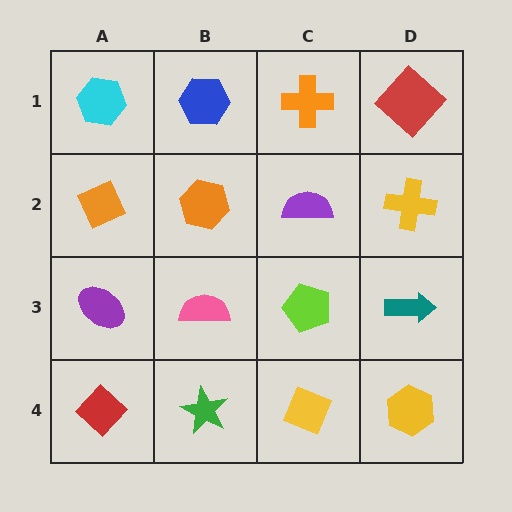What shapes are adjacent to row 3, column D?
A yellow cross (row 2, column D), a yellow hexagon (row 4, column D), a lime pentagon (row 3, column C).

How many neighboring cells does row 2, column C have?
4.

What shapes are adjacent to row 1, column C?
A purple semicircle (row 2, column C), a blue hexagon (row 1, column B), a red diamond (row 1, column D).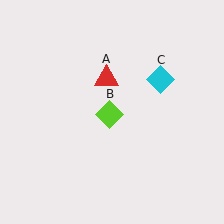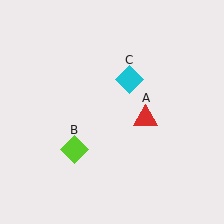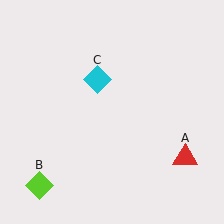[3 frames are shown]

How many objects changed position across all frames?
3 objects changed position: red triangle (object A), lime diamond (object B), cyan diamond (object C).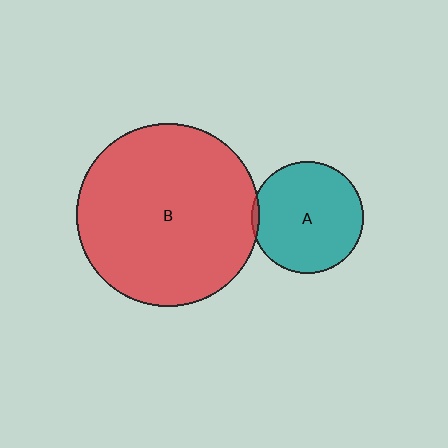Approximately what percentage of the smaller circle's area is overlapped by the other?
Approximately 5%.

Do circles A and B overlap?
Yes.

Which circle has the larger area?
Circle B (red).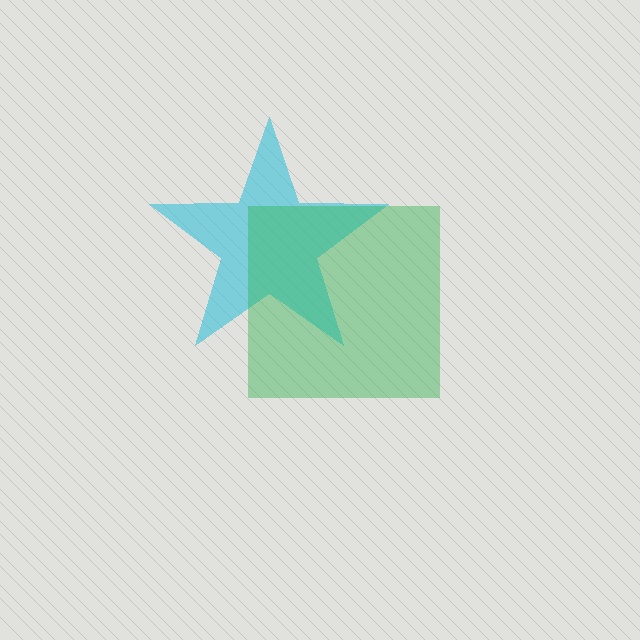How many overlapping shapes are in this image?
There are 2 overlapping shapes in the image.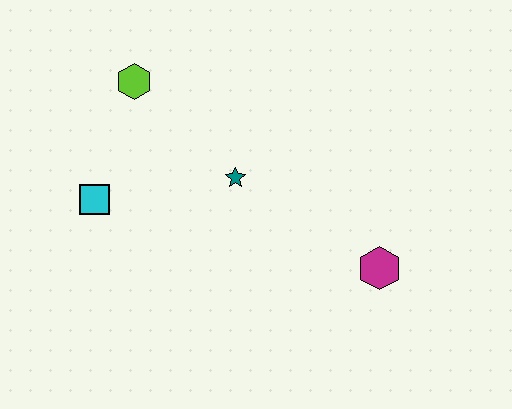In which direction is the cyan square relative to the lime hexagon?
The cyan square is below the lime hexagon.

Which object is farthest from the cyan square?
The magenta hexagon is farthest from the cyan square.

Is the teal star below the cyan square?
No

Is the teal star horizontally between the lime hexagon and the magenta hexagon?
Yes